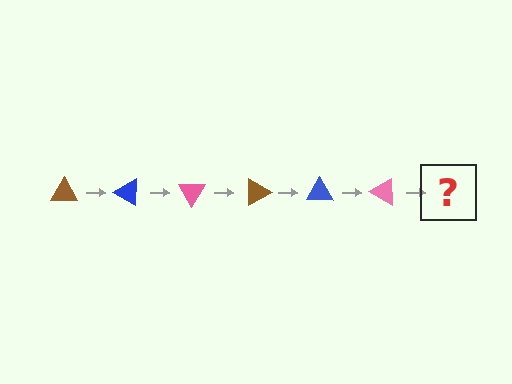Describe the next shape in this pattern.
It should be a brown triangle, rotated 180 degrees from the start.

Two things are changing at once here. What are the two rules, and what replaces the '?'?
The two rules are that it rotates 30 degrees each step and the color cycles through brown, blue, and pink. The '?' should be a brown triangle, rotated 180 degrees from the start.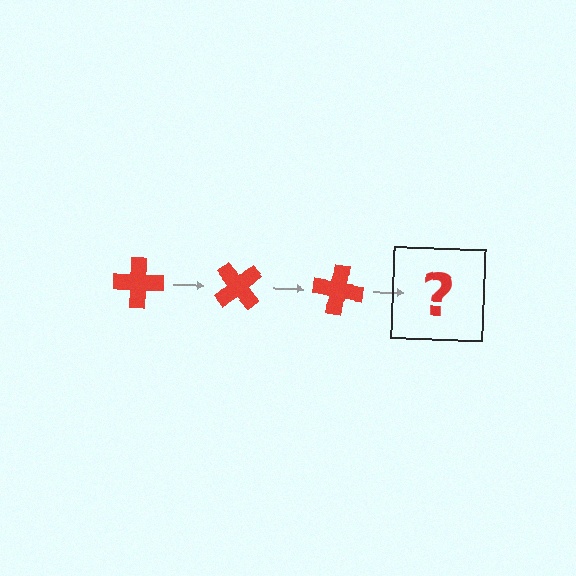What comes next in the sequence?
The next element should be a red cross rotated 150 degrees.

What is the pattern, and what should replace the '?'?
The pattern is that the cross rotates 50 degrees each step. The '?' should be a red cross rotated 150 degrees.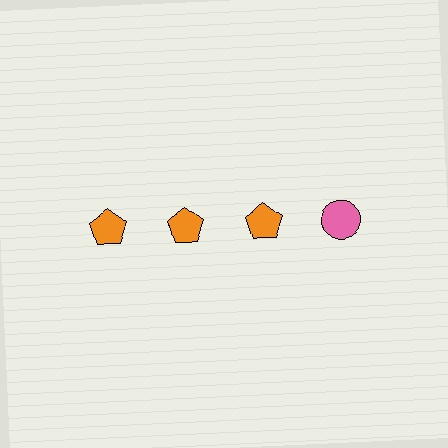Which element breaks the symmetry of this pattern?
The pink circle in the top row, second from right column breaks the symmetry. All other shapes are orange pentagons.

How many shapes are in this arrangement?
There are 4 shapes arranged in a grid pattern.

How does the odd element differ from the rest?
It differs in both color (pink instead of orange) and shape (circle instead of pentagon).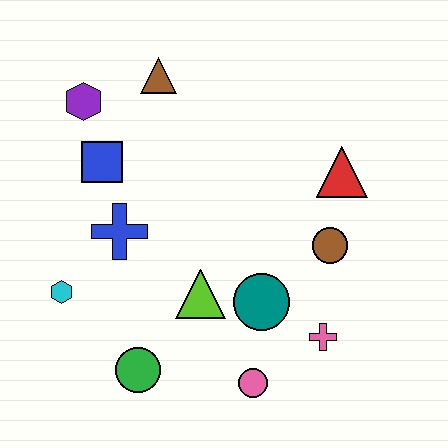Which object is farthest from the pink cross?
The purple hexagon is farthest from the pink cross.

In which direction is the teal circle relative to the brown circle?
The teal circle is to the left of the brown circle.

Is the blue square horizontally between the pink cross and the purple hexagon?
Yes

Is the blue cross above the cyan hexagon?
Yes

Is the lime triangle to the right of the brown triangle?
Yes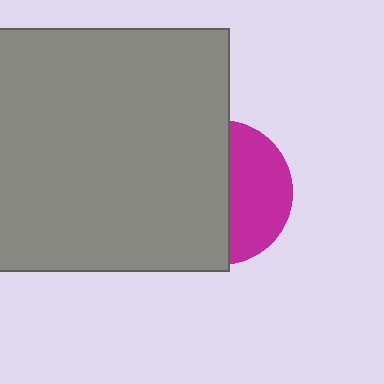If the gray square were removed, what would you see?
You would see the complete magenta circle.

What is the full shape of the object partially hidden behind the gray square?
The partially hidden object is a magenta circle.